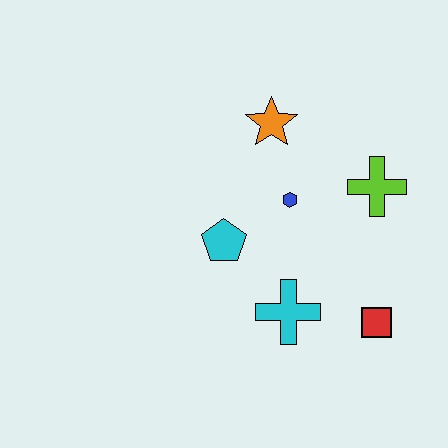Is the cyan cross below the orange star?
Yes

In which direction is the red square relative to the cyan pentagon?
The red square is to the right of the cyan pentagon.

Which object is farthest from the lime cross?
The cyan pentagon is farthest from the lime cross.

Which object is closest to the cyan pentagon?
The blue hexagon is closest to the cyan pentagon.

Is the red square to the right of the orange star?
Yes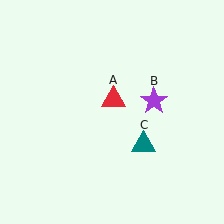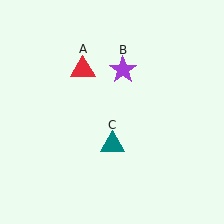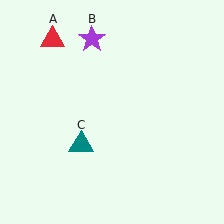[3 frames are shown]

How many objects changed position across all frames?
3 objects changed position: red triangle (object A), purple star (object B), teal triangle (object C).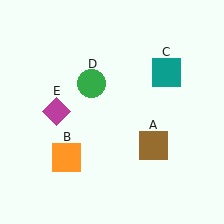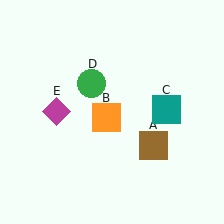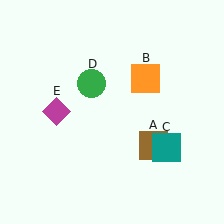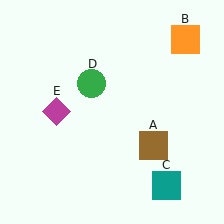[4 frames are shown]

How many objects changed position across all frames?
2 objects changed position: orange square (object B), teal square (object C).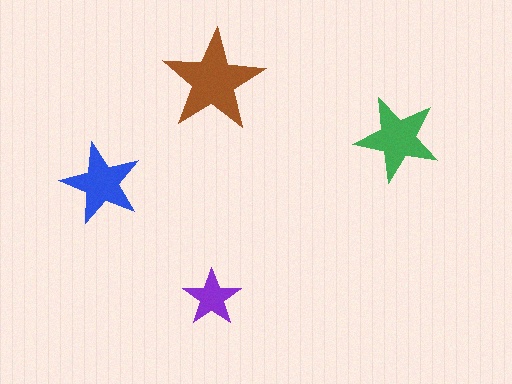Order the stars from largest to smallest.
the brown one, the green one, the blue one, the purple one.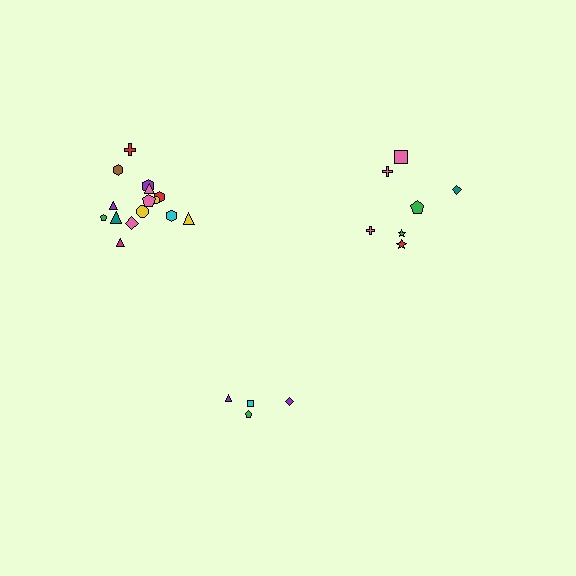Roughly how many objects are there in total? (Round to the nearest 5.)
Roughly 25 objects in total.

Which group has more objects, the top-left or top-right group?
The top-left group.